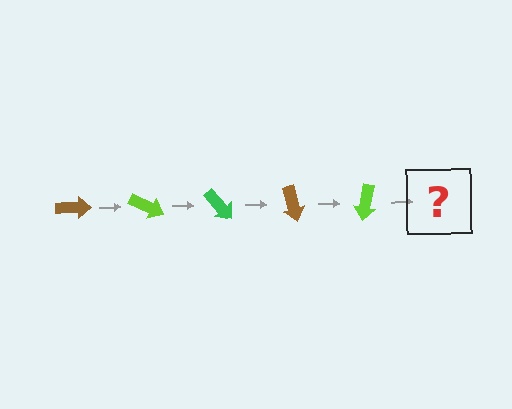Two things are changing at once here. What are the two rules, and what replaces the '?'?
The two rules are that it rotates 25 degrees each step and the color cycles through brown, lime, and green. The '?' should be a green arrow, rotated 125 degrees from the start.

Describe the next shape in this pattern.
It should be a green arrow, rotated 125 degrees from the start.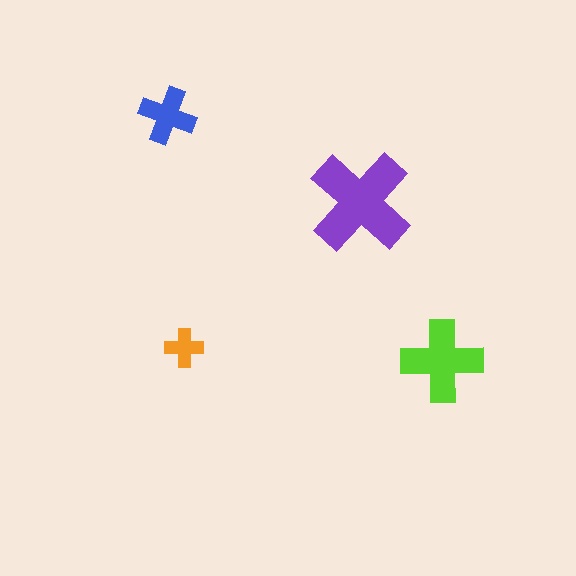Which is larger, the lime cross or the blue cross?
The lime one.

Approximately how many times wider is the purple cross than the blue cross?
About 2 times wider.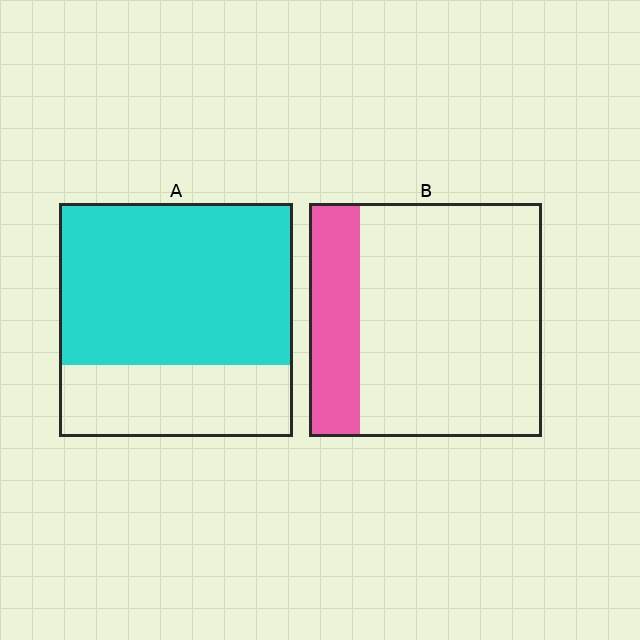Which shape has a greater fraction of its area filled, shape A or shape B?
Shape A.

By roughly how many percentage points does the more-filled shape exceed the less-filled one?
By roughly 45 percentage points (A over B).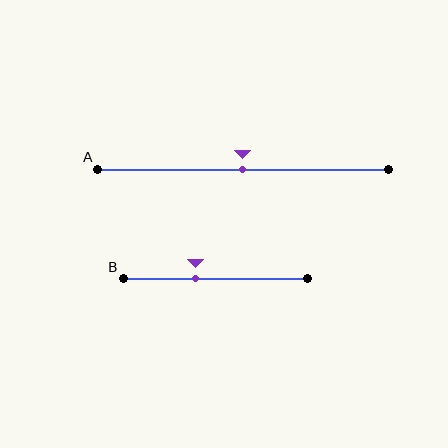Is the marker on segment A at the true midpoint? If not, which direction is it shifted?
Yes, the marker on segment A is at the true midpoint.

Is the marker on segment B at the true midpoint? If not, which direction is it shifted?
No, the marker on segment B is shifted to the left by about 11% of the segment length.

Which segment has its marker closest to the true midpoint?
Segment A has its marker closest to the true midpoint.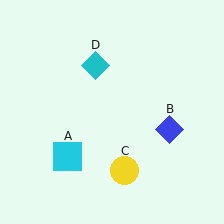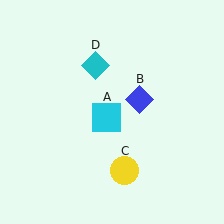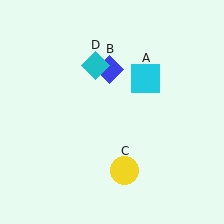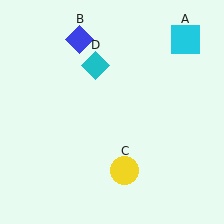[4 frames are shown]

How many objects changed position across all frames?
2 objects changed position: cyan square (object A), blue diamond (object B).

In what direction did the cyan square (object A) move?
The cyan square (object A) moved up and to the right.